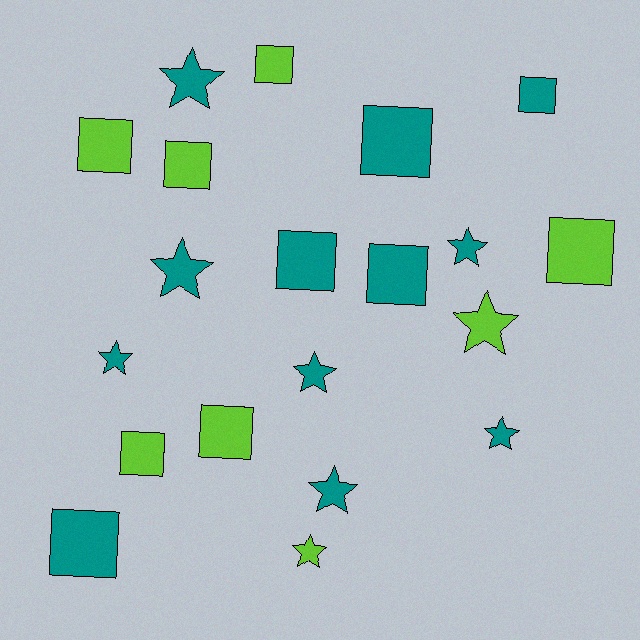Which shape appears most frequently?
Square, with 11 objects.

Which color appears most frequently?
Teal, with 12 objects.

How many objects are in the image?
There are 20 objects.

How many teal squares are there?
There are 5 teal squares.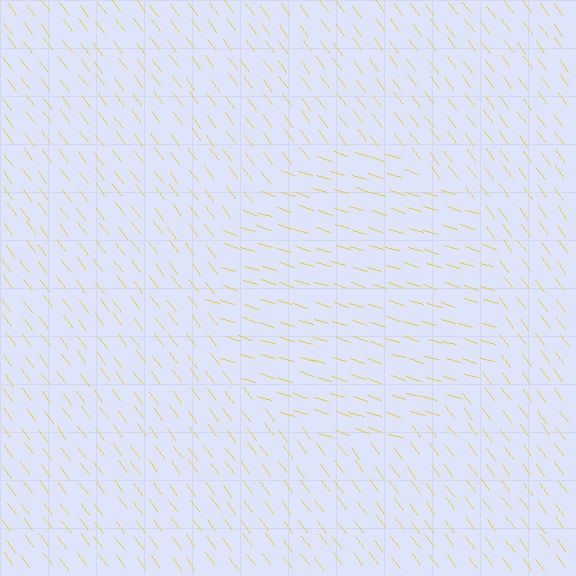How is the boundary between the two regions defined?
The boundary is defined purely by a change in line orientation (approximately 36 degrees difference). All lines are the same color and thickness.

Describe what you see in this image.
The image is filled with small yellow line segments. A circle region in the image has lines oriented differently from the surrounding lines, creating a visible texture boundary.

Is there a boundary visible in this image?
Yes, there is a texture boundary formed by a change in line orientation.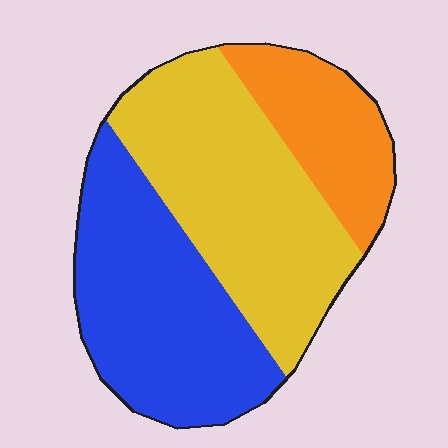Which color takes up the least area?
Orange, at roughly 20%.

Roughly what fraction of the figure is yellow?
Yellow takes up about two fifths (2/5) of the figure.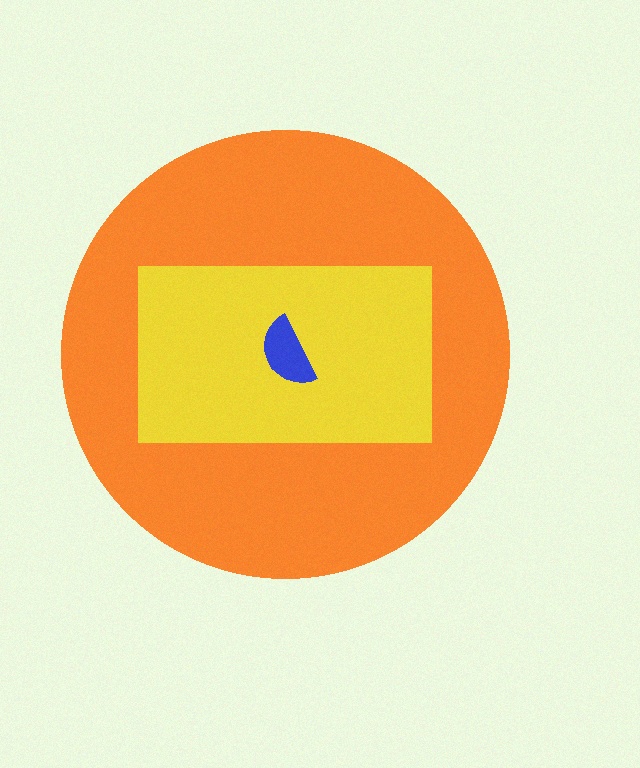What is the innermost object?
The blue semicircle.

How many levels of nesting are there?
3.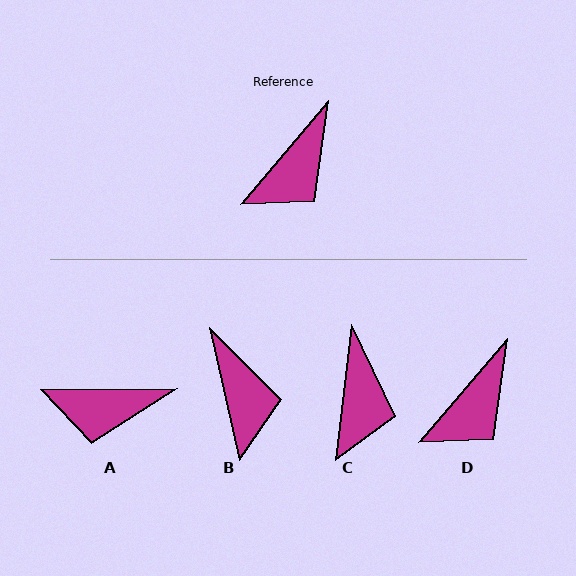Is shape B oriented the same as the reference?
No, it is off by about 53 degrees.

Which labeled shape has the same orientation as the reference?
D.